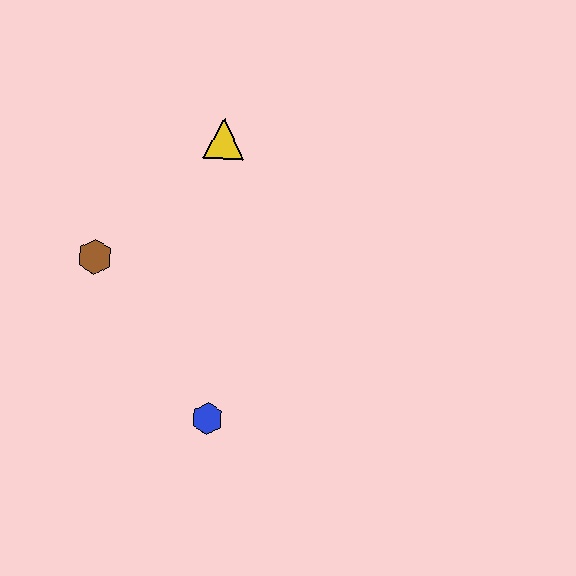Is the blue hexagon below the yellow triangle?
Yes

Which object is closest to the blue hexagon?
The brown hexagon is closest to the blue hexagon.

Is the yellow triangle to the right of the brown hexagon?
Yes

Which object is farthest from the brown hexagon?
The blue hexagon is farthest from the brown hexagon.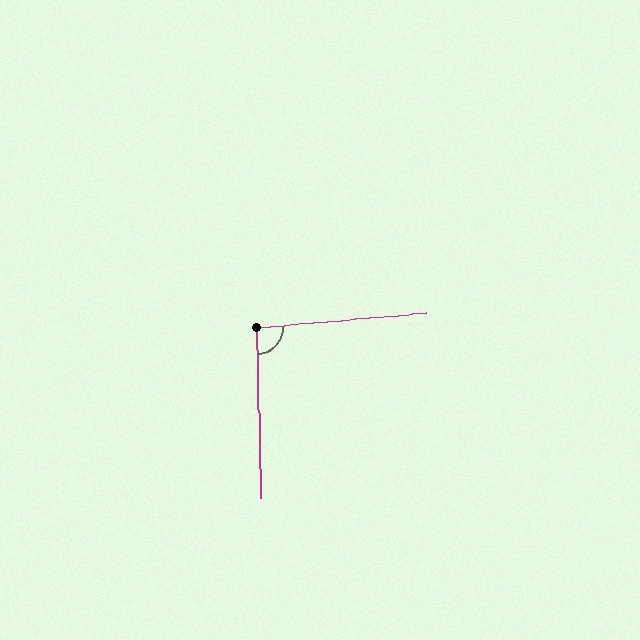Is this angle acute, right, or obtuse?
It is approximately a right angle.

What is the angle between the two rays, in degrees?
Approximately 94 degrees.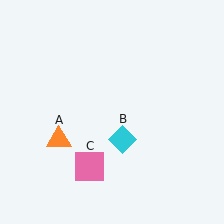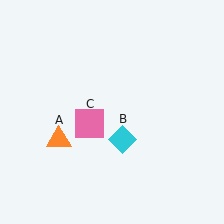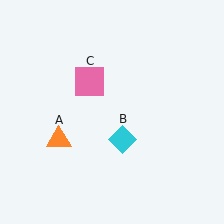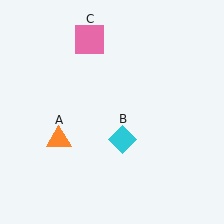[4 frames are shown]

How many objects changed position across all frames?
1 object changed position: pink square (object C).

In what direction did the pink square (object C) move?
The pink square (object C) moved up.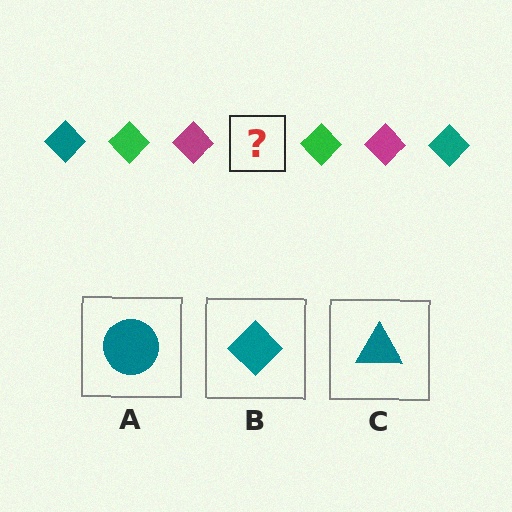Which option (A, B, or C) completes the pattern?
B.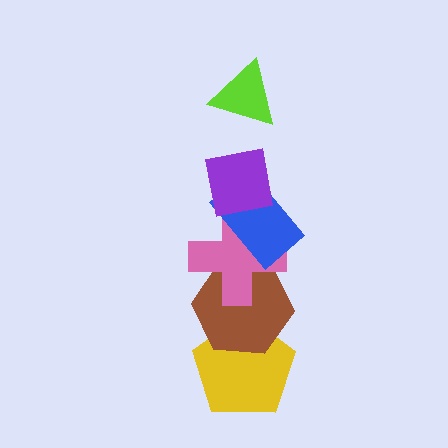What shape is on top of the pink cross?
The blue rectangle is on top of the pink cross.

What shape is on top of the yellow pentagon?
The brown hexagon is on top of the yellow pentagon.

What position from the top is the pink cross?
The pink cross is 4th from the top.